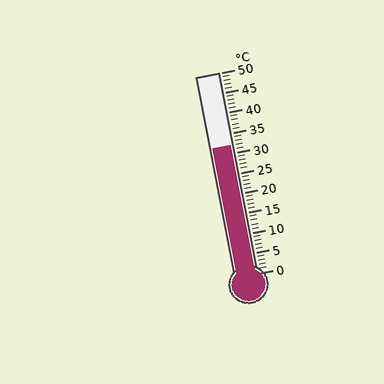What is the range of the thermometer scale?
The thermometer scale ranges from 0°C to 50°C.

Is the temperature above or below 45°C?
The temperature is below 45°C.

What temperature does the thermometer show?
The thermometer shows approximately 32°C.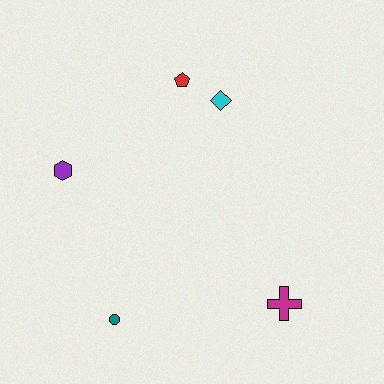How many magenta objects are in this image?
There is 1 magenta object.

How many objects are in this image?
There are 5 objects.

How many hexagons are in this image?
There is 1 hexagon.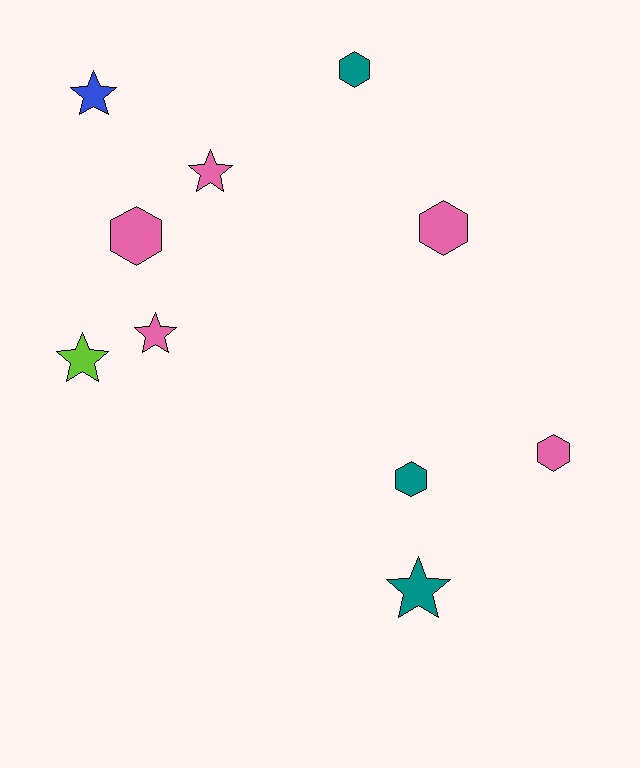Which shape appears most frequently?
Hexagon, with 5 objects.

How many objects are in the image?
There are 10 objects.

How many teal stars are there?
There is 1 teal star.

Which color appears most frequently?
Pink, with 5 objects.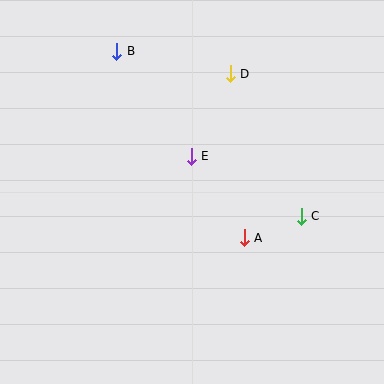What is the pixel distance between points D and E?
The distance between D and E is 91 pixels.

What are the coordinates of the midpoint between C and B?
The midpoint between C and B is at (209, 134).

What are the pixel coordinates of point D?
Point D is at (230, 74).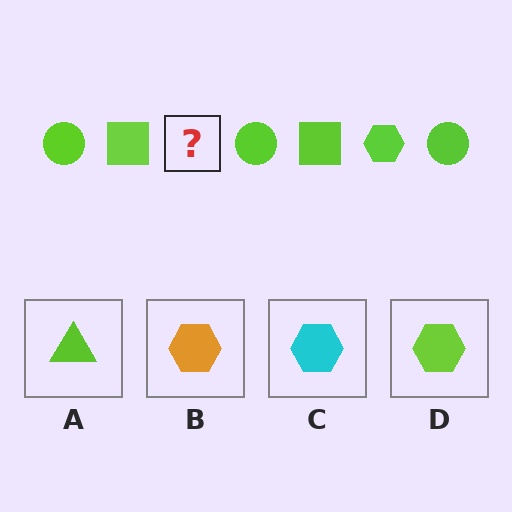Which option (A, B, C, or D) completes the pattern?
D.